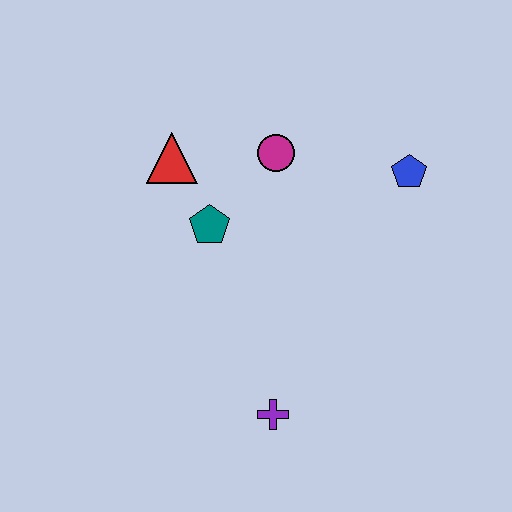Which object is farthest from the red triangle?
The purple cross is farthest from the red triangle.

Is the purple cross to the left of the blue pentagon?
Yes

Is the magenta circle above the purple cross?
Yes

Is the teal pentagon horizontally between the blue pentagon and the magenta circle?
No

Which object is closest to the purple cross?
The teal pentagon is closest to the purple cross.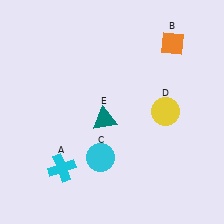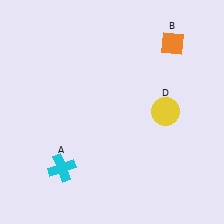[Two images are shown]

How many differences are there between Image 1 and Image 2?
There are 2 differences between the two images.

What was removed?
The cyan circle (C), the teal triangle (E) were removed in Image 2.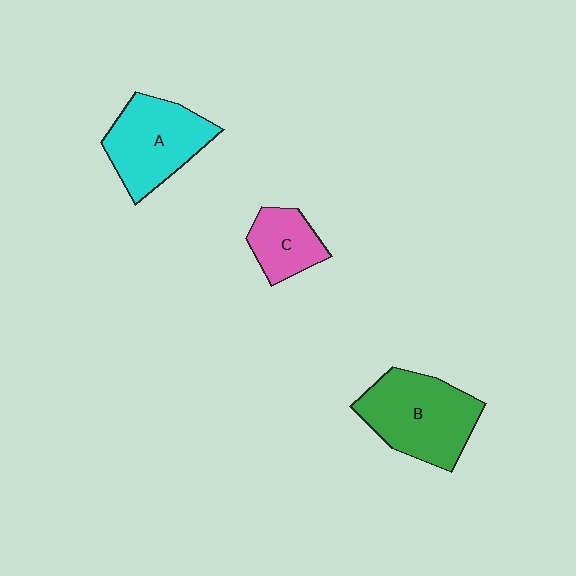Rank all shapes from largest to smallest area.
From largest to smallest: B (green), A (cyan), C (pink).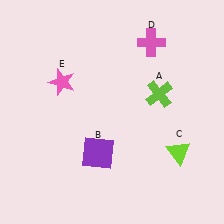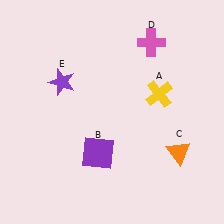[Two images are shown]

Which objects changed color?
A changed from lime to yellow. C changed from lime to orange. E changed from pink to purple.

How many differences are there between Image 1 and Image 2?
There are 3 differences between the two images.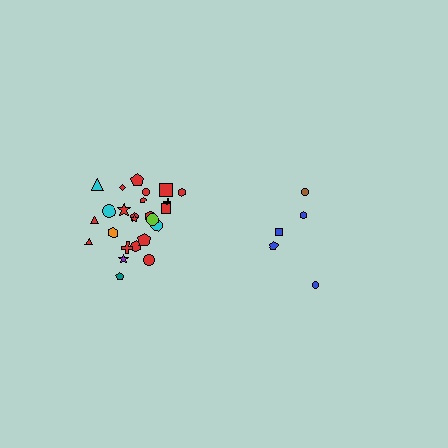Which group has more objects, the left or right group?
The left group.